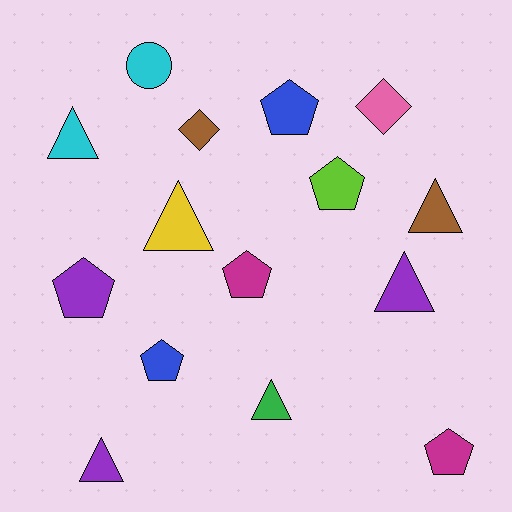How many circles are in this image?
There is 1 circle.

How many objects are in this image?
There are 15 objects.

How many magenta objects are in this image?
There are 2 magenta objects.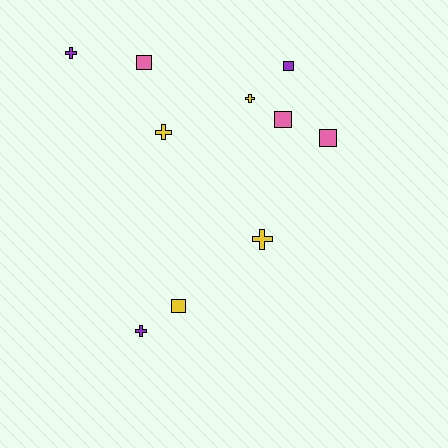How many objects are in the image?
There are 10 objects.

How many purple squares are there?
There is 1 purple square.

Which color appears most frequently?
Yellow, with 4 objects.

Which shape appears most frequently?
Square, with 5 objects.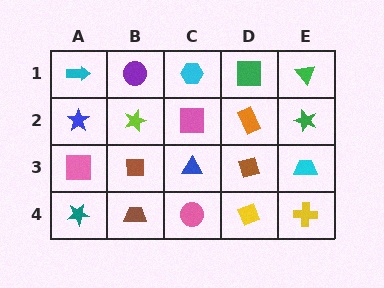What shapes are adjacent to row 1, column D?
An orange rectangle (row 2, column D), a cyan hexagon (row 1, column C), a green triangle (row 1, column E).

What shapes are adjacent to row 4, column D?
A brown diamond (row 3, column D), a pink circle (row 4, column C), a yellow cross (row 4, column E).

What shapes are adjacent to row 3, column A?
A blue star (row 2, column A), a teal star (row 4, column A), a brown square (row 3, column B).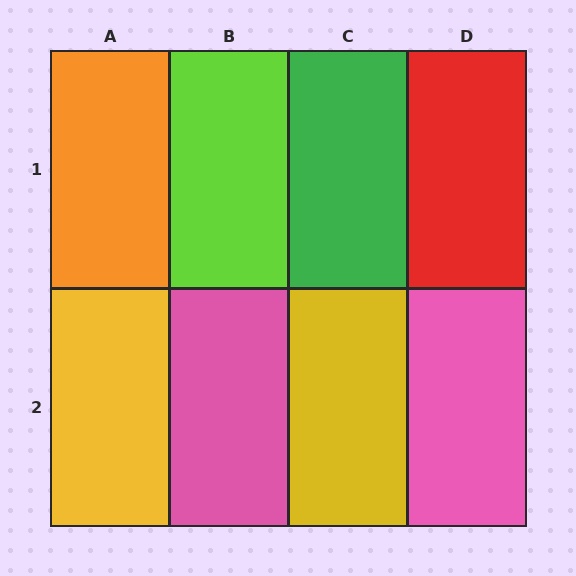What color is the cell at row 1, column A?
Orange.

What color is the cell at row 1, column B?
Lime.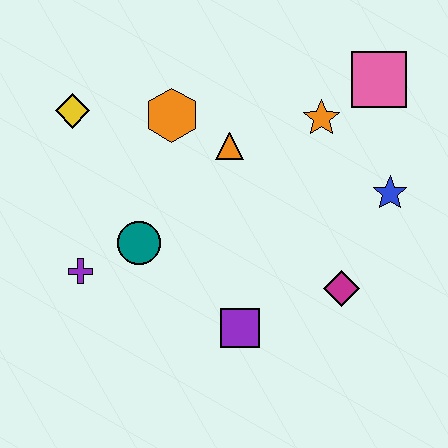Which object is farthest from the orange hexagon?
The magenta diamond is farthest from the orange hexagon.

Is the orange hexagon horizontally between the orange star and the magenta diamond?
No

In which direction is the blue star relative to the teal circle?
The blue star is to the right of the teal circle.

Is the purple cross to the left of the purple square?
Yes